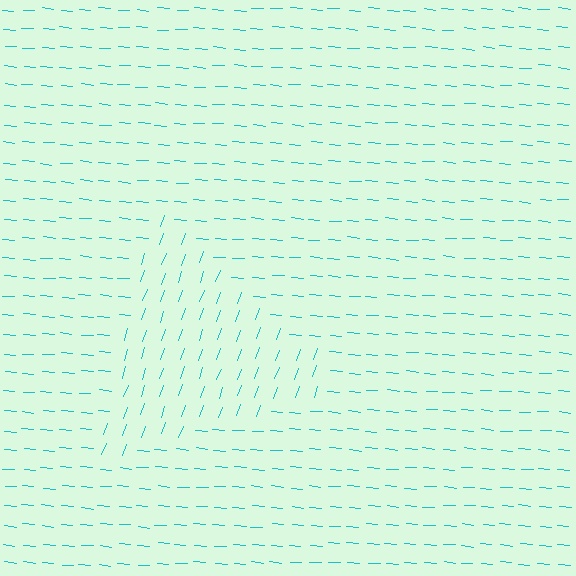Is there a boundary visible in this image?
Yes, there is a texture boundary formed by a change in line orientation.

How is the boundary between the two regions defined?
The boundary is defined purely by a change in line orientation (approximately 75 degrees difference). All lines are the same color and thickness.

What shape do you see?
I see a triangle.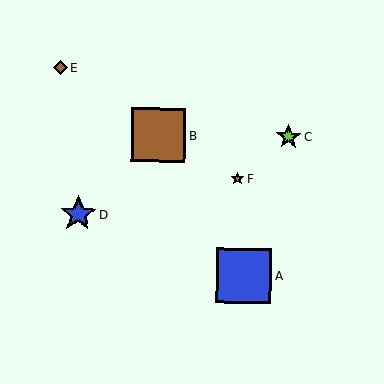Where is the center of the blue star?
The center of the blue star is at (78, 214).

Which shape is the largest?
The blue square (labeled A) is the largest.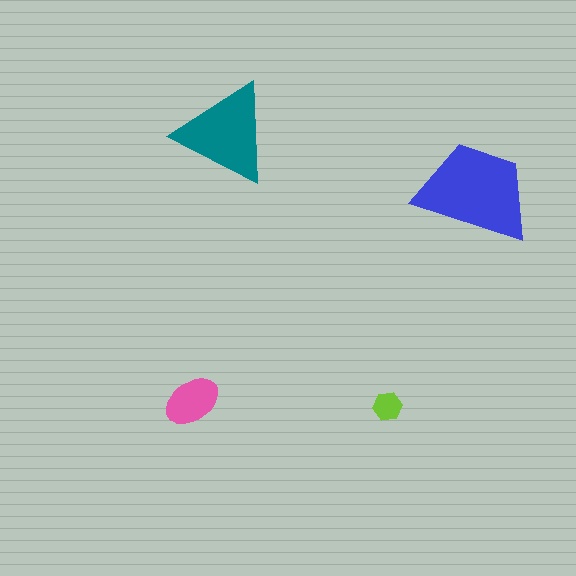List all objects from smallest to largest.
The lime hexagon, the pink ellipse, the teal triangle, the blue trapezoid.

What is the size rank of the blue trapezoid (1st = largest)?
1st.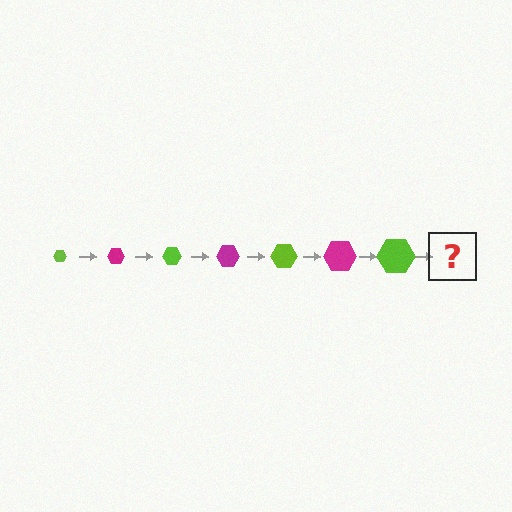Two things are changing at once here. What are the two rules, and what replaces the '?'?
The two rules are that the hexagon grows larger each step and the color cycles through lime and magenta. The '?' should be a magenta hexagon, larger than the previous one.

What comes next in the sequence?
The next element should be a magenta hexagon, larger than the previous one.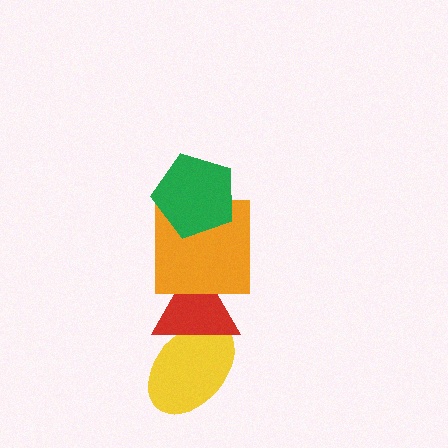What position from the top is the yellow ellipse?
The yellow ellipse is 4th from the top.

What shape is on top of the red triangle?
The orange square is on top of the red triangle.